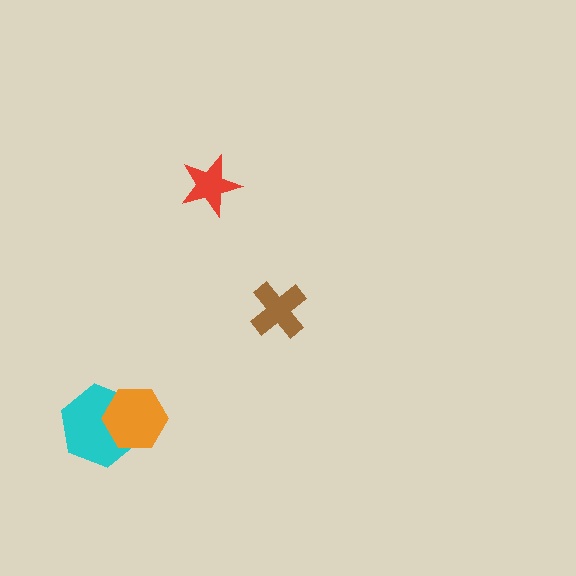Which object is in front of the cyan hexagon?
The orange hexagon is in front of the cyan hexagon.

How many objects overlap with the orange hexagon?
1 object overlaps with the orange hexagon.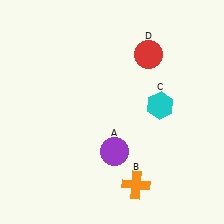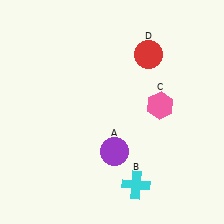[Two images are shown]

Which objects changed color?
B changed from orange to cyan. C changed from cyan to pink.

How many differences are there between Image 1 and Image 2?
There are 2 differences between the two images.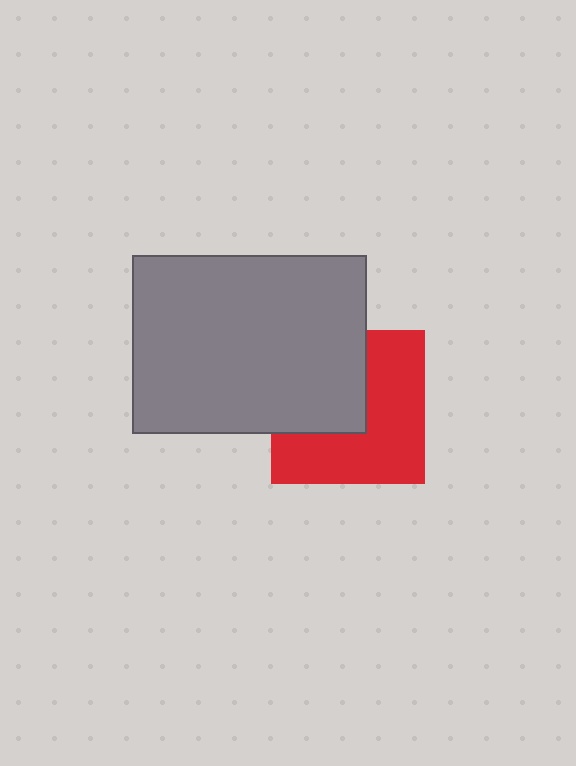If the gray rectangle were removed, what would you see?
You would see the complete red square.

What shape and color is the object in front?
The object in front is a gray rectangle.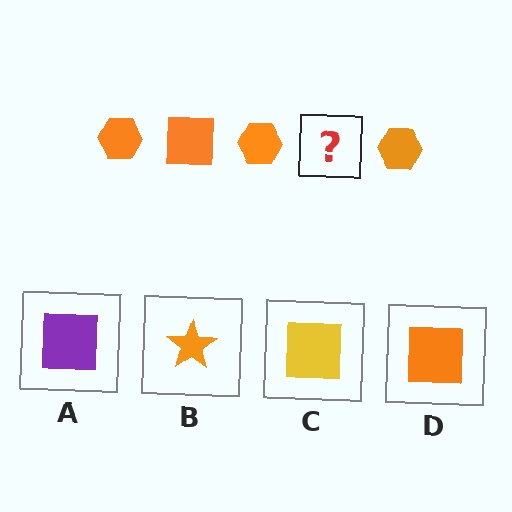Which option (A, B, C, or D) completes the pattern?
D.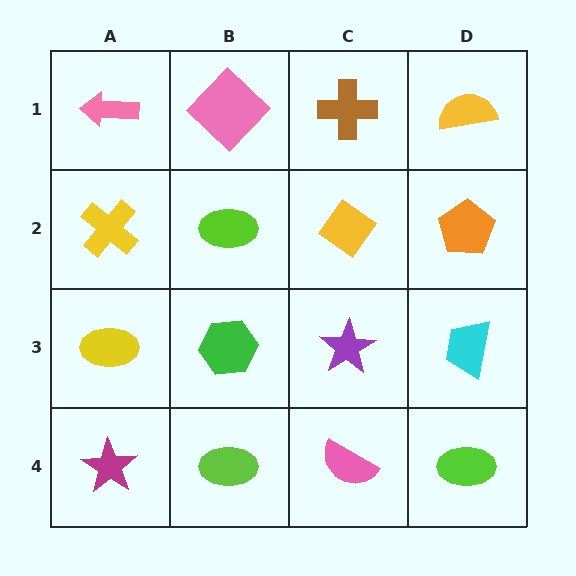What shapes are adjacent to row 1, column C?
A yellow diamond (row 2, column C), a pink diamond (row 1, column B), a yellow semicircle (row 1, column D).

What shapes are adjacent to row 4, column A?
A yellow ellipse (row 3, column A), a lime ellipse (row 4, column B).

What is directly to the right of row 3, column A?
A green hexagon.